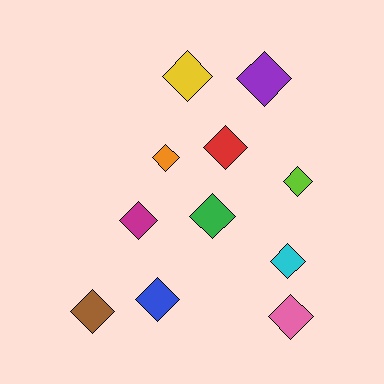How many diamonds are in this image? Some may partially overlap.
There are 11 diamonds.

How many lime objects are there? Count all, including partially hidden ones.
There is 1 lime object.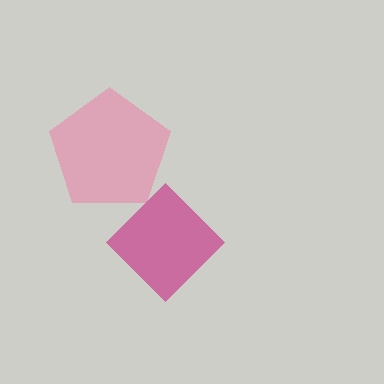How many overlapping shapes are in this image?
There are 2 overlapping shapes in the image.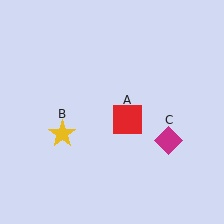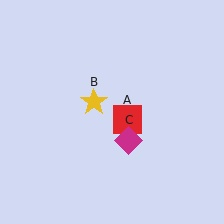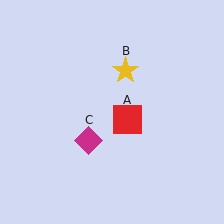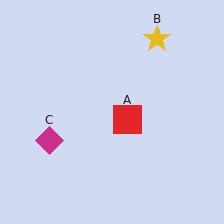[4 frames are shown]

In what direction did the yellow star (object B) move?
The yellow star (object B) moved up and to the right.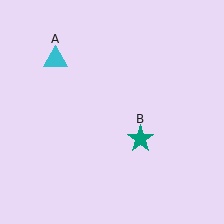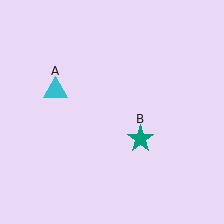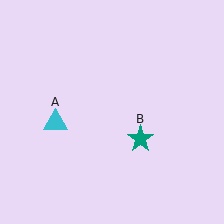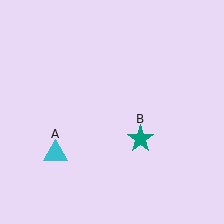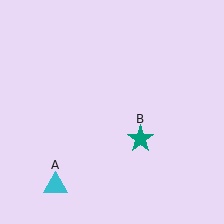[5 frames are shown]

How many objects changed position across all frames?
1 object changed position: cyan triangle (object A).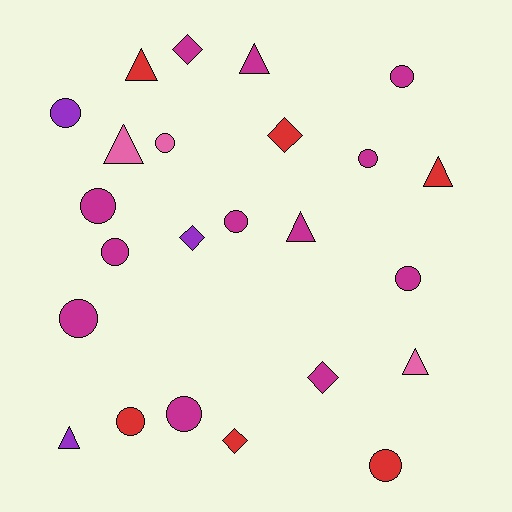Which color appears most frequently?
Magenta, with 12 objects.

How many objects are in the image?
There are 24 objects.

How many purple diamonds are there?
There is 1 purple diamond.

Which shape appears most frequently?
Circle, with 12 objects.